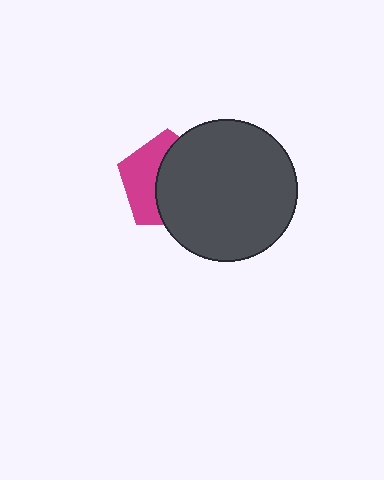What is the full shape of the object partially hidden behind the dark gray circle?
The partially hidden object is a magenta pentagon.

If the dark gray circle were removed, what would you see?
You would see the complete magenta pentagon.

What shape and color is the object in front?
The object in front is a dark gray circle.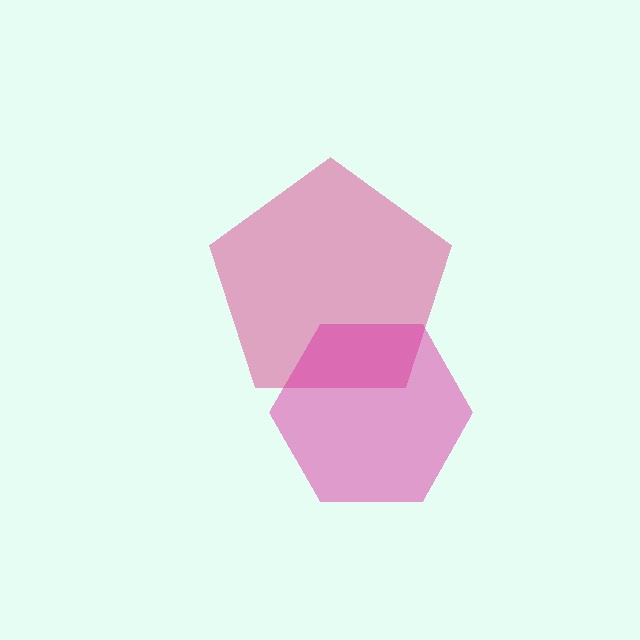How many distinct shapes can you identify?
There are 2 distinct shapes: a pink pentagon, a magenta hexagon.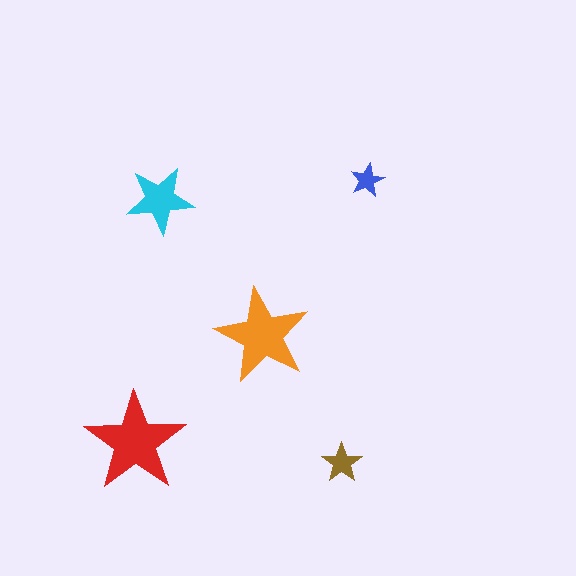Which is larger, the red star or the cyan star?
The red one.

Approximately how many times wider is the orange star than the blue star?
About 3 times wider.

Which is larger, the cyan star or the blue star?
The cyan one.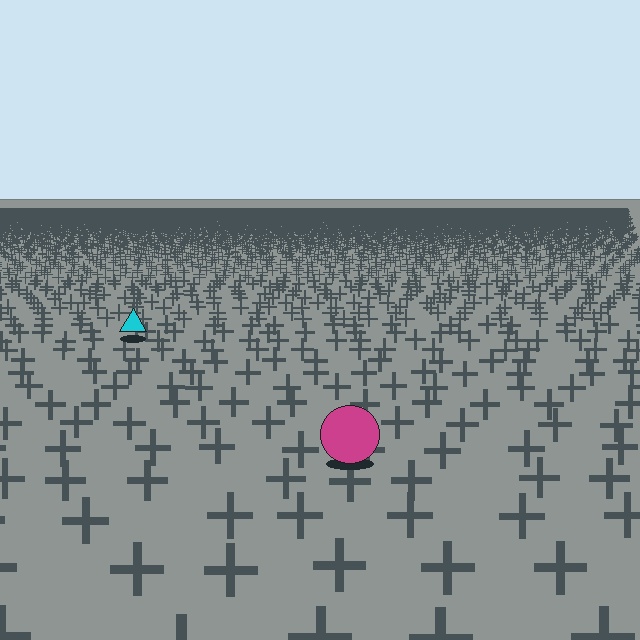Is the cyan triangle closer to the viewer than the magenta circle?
No. The magenta circle is closer — you can tell from the texture gradient: the ground texture is coarser near it.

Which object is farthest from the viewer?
The cyan triangle is farthest from the viewer. It appears smaller and the ground texture around it is denser.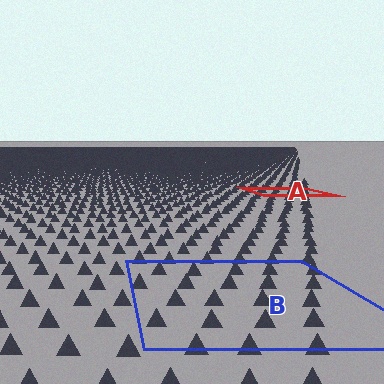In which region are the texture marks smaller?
The texture marks are smaller in region A, because it is farther away.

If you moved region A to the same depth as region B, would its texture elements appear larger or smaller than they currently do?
They would appear larger. At a closer depth, the same texture elements are projected at a bigger on-screen size.